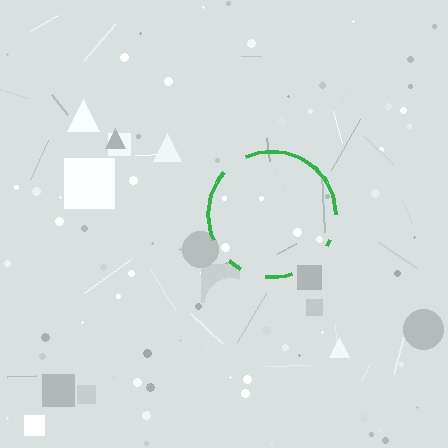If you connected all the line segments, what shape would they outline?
They would outline a circle.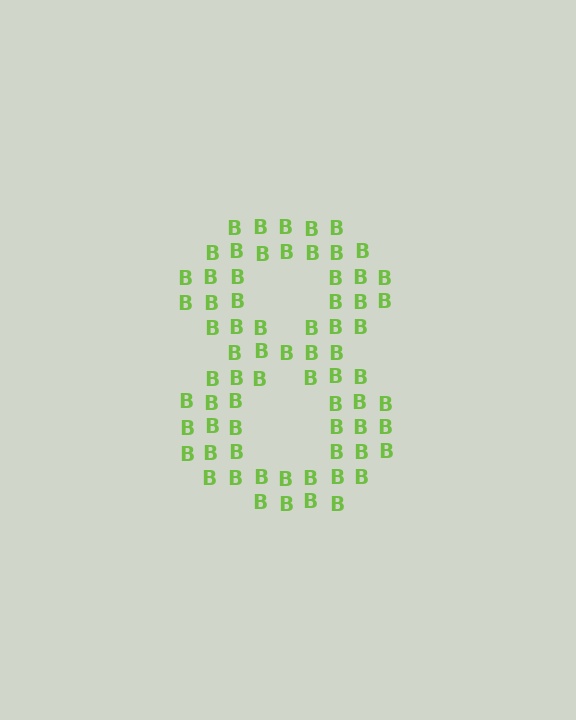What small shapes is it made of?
It is made of small letter B's.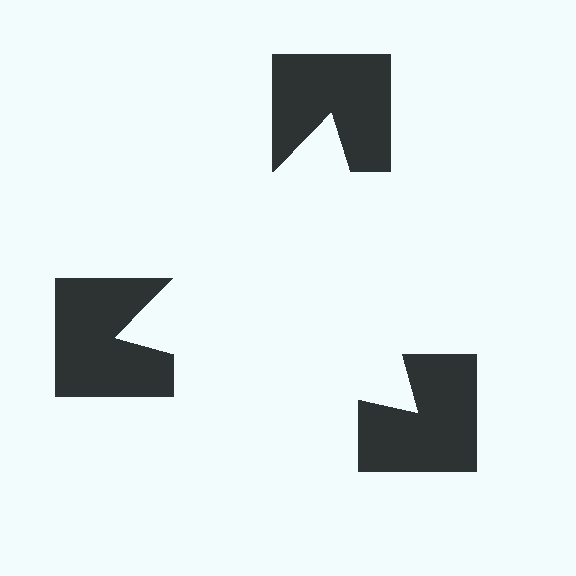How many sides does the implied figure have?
3 sides.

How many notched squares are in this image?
There are 3 — one at each vertex of the illusory triangle.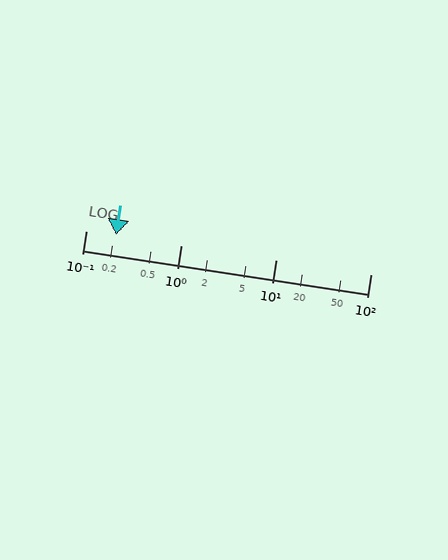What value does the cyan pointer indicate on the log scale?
The pointer indicates approximately 0.21.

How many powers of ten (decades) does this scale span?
The scale spans 3 decades, from 0.1 to 100.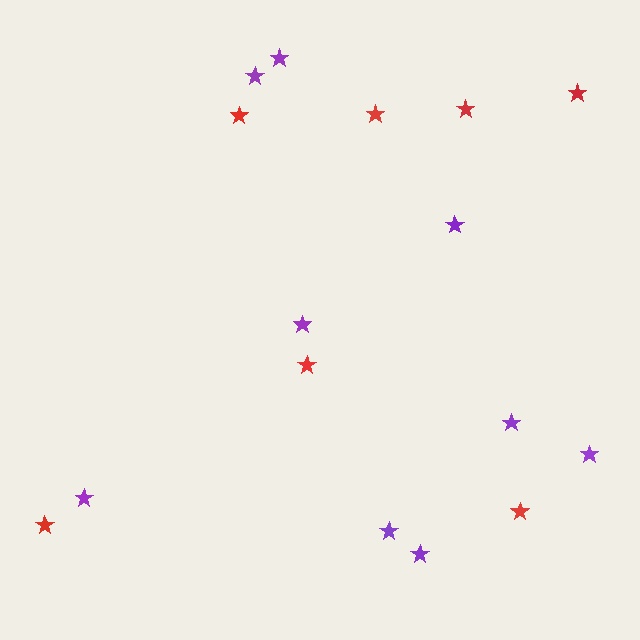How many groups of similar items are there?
There are 2 groups: one group of red stars (7) and one group of purple stars (9).